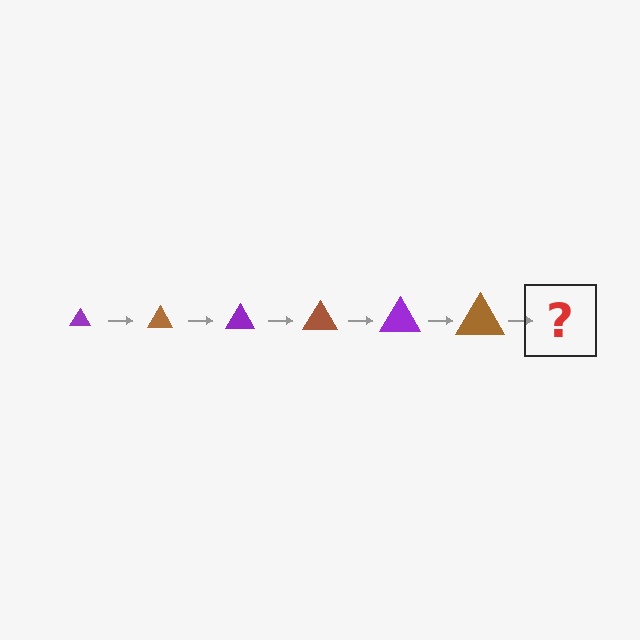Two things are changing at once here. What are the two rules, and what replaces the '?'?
The two rules are that the triangle grows larger each step and the color cycles through purple and brown. The '?' should be a purple triangle, larger than the previous one.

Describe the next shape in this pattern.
It should be a purple triangle, larger than the previous one.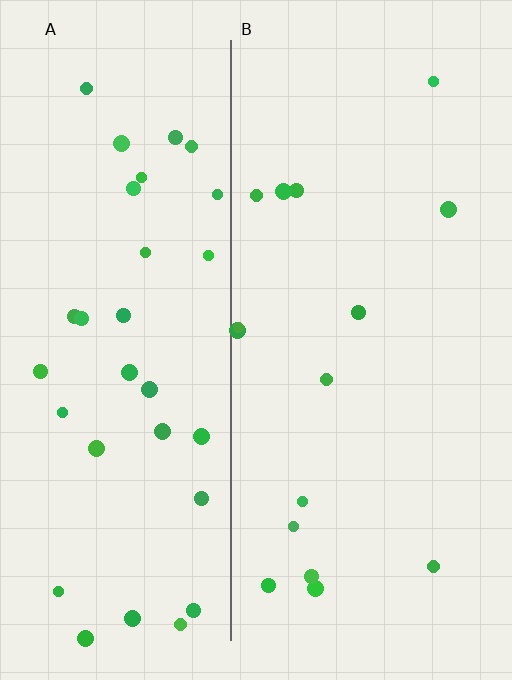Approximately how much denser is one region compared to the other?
Approximately 2.1× — region A over region B.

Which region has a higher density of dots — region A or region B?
A (the left).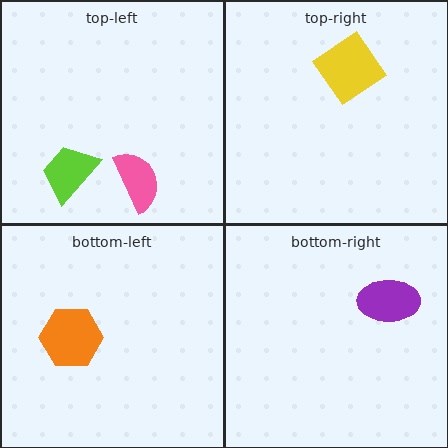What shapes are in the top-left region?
The pink semicircle, the lime trapezoid.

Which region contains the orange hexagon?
The bottom-left region.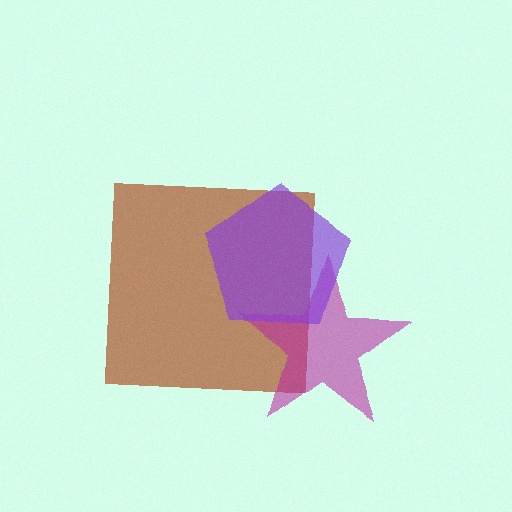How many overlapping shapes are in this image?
There are 3 overlapping shapes in the image.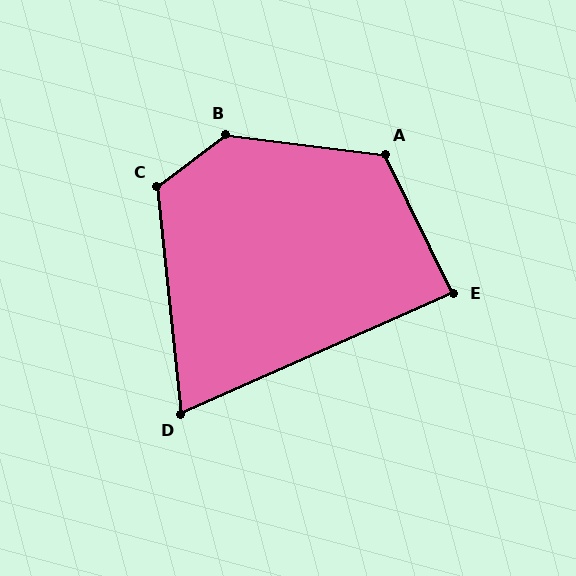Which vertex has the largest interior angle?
B, at approximately 136 degrees.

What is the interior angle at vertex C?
Approximately 121 degrees (obtuse).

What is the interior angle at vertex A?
Approximately 123 degrees (obtuse).